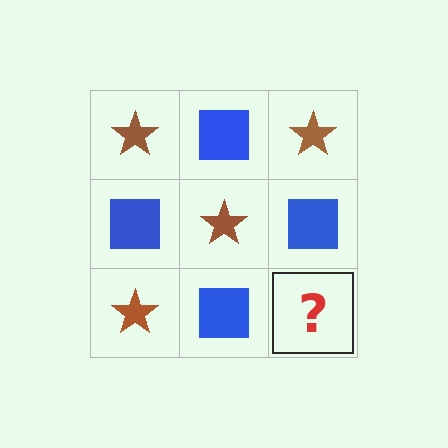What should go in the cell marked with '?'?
The missing cell should contain a brown star.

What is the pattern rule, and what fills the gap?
The rule is that it alternates brown star and blue square in a checkerboard pattern. The gap should be filled with a brown star.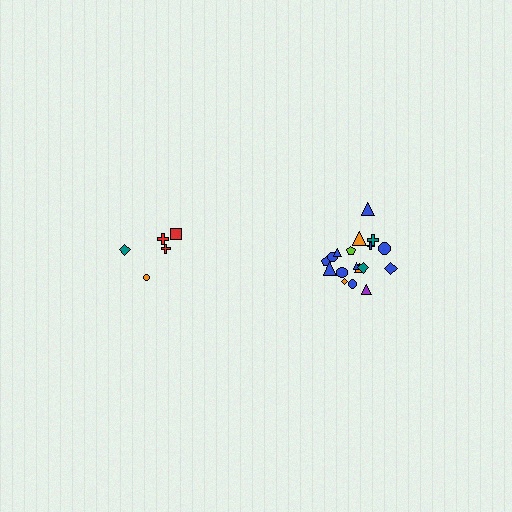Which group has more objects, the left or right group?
The right group.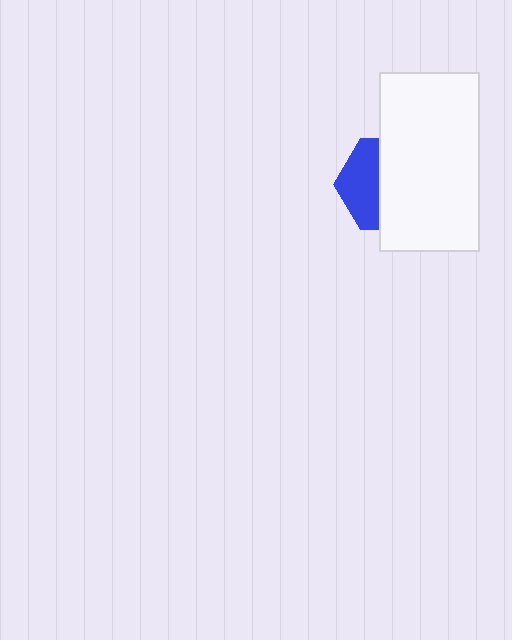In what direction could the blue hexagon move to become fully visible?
The blue hexagon could move left. That would shift it out from behind the white rectangle entirely.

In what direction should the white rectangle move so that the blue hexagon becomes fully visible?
The white rectangle should move right. That is the shortest direction to clear the overlap and leave the blue hexagon fully visible.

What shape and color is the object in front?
The object in front is a white rectangle.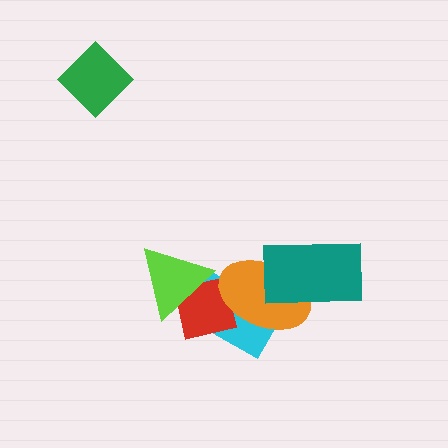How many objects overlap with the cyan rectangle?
3 objects overlap with the cyan rectangle.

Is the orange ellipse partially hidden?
Yes, it is partially covered by another shape.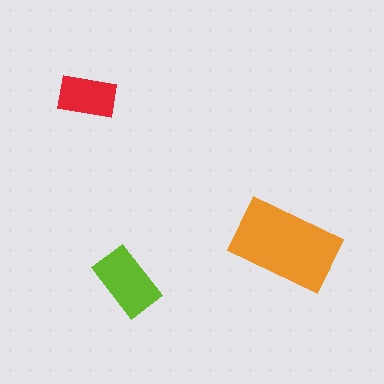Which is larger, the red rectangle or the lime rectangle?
The lime one.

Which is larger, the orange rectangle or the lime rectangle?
The orange one.